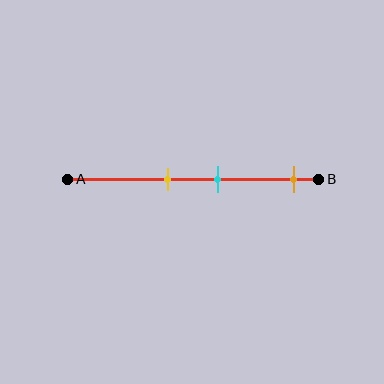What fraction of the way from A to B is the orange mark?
The orange mark is approximately 90% (0.9) of the way from A to B.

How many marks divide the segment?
There are 3 marks dividing the segment.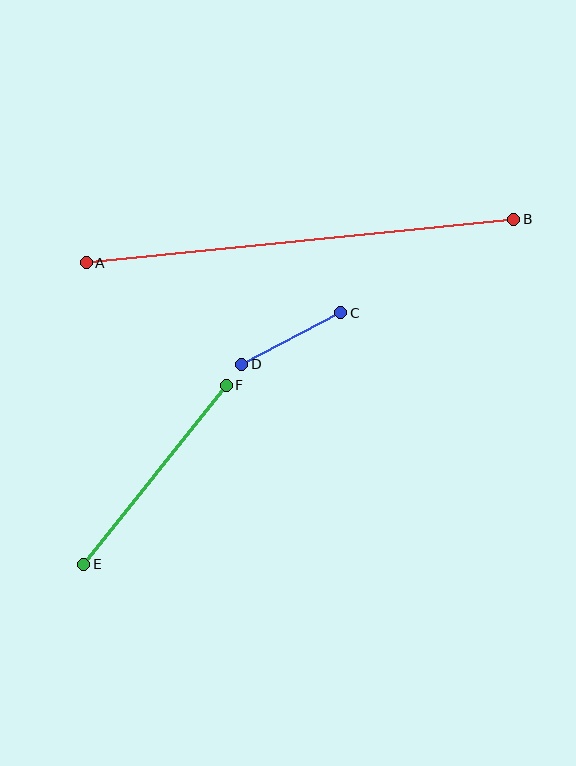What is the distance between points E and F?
The distance is approximately 229 pixels.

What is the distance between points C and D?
The distance is approximately 112 pixels.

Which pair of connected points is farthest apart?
Points A and B are farthest apart.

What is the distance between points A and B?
The distance is approximately 430 pixels.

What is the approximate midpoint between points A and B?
The midpoint is at approximately (300, 241) pixels.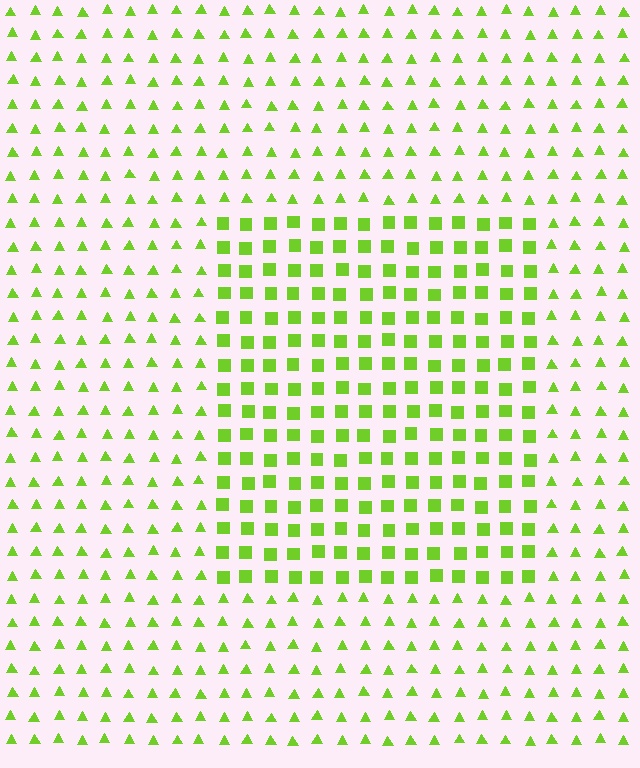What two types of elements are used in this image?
The image uses squares inside the rectangle region and triangles outside it.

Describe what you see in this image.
The image is filled with small lime elements arranged in a uniform grid. A rectangle-shaped region contains squares, while the surrounding area contains triangles. The boundary is defined purely by the change in element shape.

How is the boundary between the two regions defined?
The boundary is defined by a change in element shape: squares inside vs. triangles outside. All elements share the same color and spacing.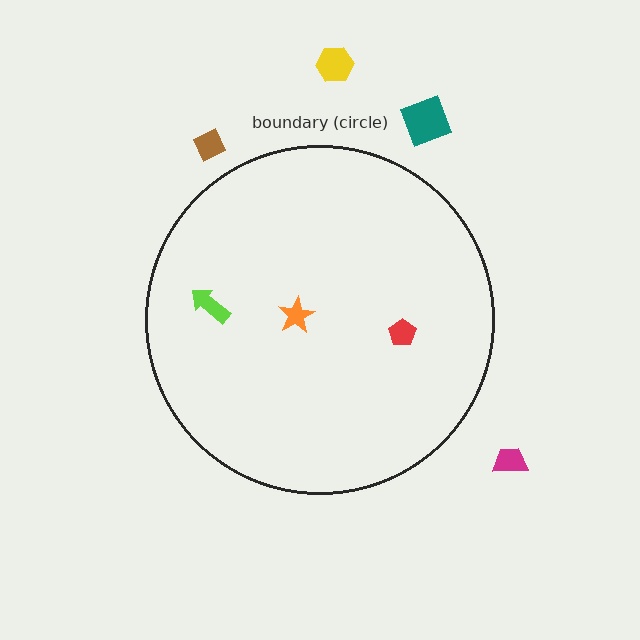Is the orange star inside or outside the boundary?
Inside.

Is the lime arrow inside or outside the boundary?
Inside.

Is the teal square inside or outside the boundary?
Outside.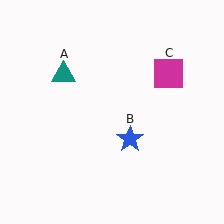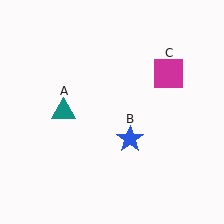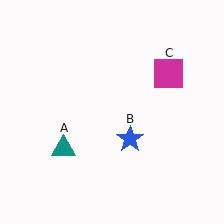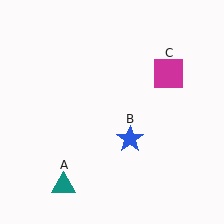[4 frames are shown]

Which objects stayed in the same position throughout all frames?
Blue star (object B) and magenta square (object C) remained stationary.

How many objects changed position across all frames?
1 object changed position: teal triangle (object A).